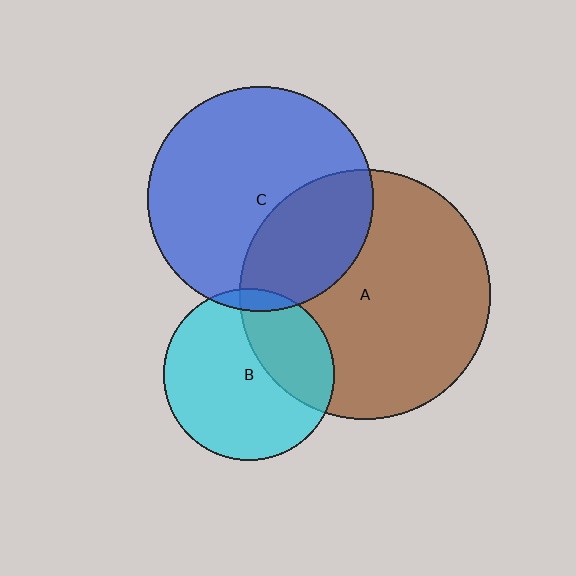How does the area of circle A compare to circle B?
Approximately 2.1 times.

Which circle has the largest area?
Circle A (brown).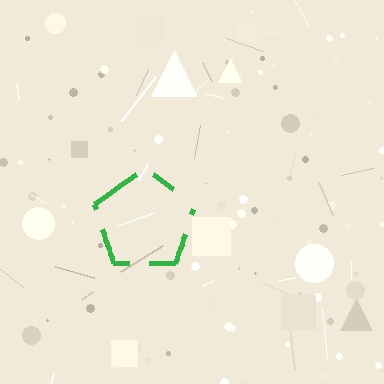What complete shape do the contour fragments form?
The contour fragments form a pentagon.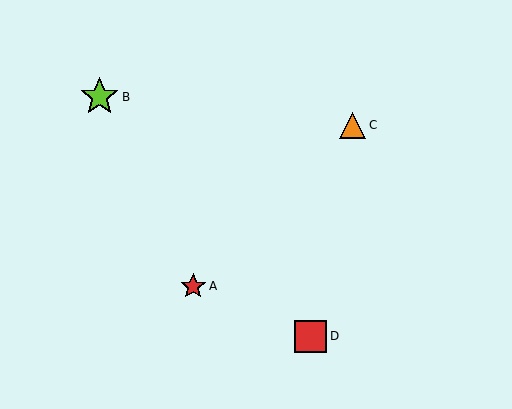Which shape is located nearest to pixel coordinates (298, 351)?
The red square (labeled D) at (311, 336) is nearest to that location.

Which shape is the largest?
The lime star (labeled B) is the largest.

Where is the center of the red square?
The center of the red square is at (311, 336).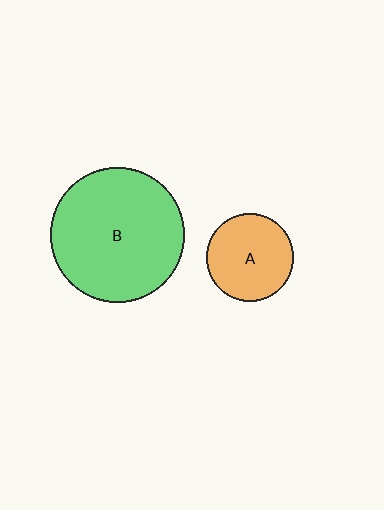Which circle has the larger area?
Circle B (green).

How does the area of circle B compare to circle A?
Approximately 2.4 times.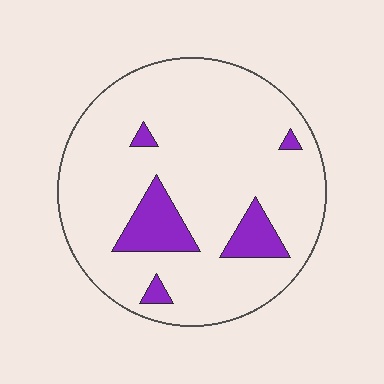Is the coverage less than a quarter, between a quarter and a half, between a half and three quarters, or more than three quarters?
Less than a quarter.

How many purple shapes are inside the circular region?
5.